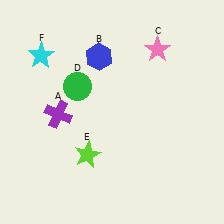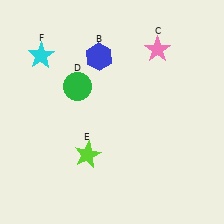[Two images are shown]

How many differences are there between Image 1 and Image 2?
There is 1 difference between the two images.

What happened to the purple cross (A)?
The purple cross (A) was removed in Image 2. It was in the bottom-left area of Image 1.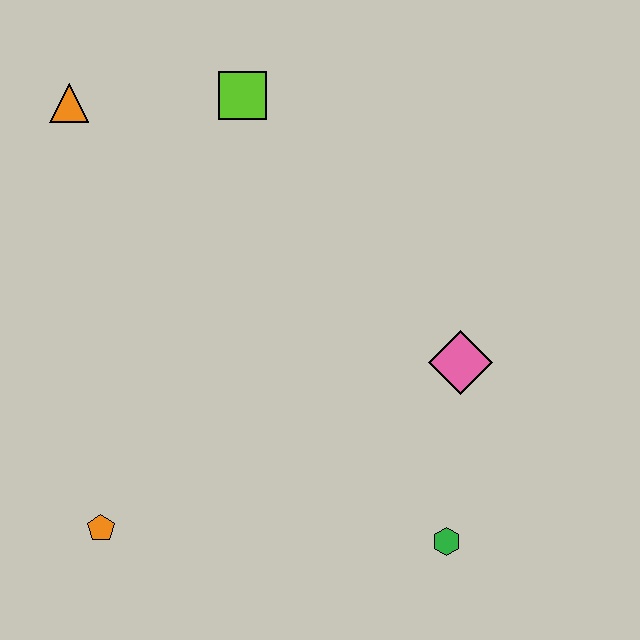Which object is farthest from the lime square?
The green hexagon is farthest from the lime square.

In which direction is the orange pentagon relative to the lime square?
The orange pentagon is below the lime square.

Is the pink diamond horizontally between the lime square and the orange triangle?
No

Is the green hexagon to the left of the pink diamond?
Yes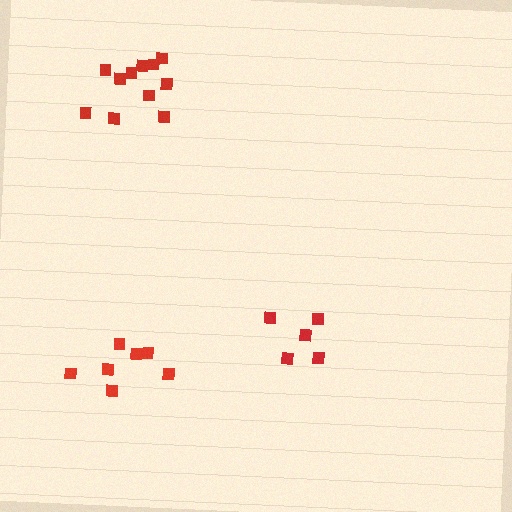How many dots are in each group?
Group 1: 7 dots, Group 2: 5 dots, Group 3: 11 dots (23 total).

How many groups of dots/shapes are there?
There are 3 groups.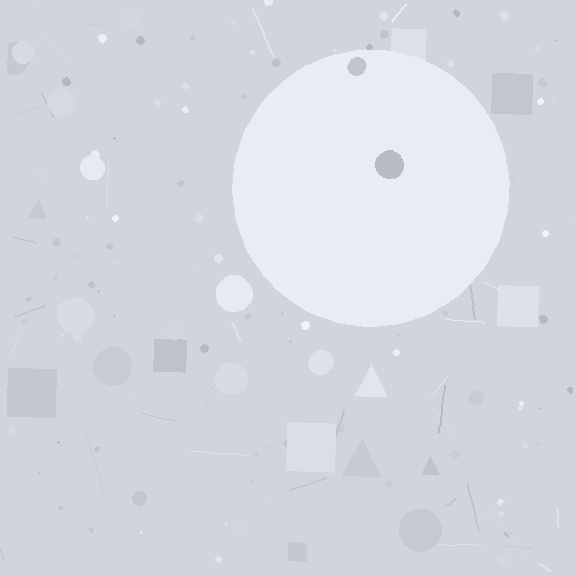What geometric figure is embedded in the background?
A circle is embedded in the background.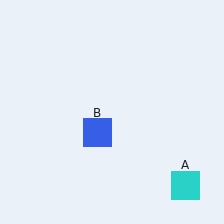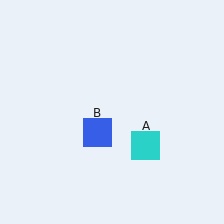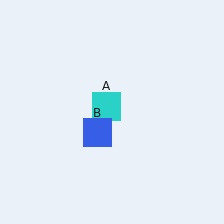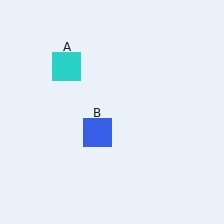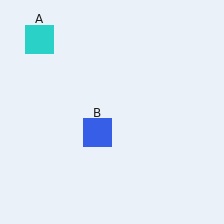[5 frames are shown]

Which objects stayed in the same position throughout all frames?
Blue square (object B) remained stationary.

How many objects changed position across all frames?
1 object changed position: cyan square (object A).